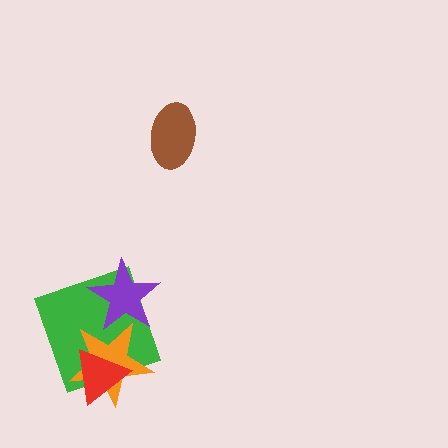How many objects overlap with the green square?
3 objects overlap with the green square.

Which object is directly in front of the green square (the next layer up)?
The purple star is directly in front of the green square.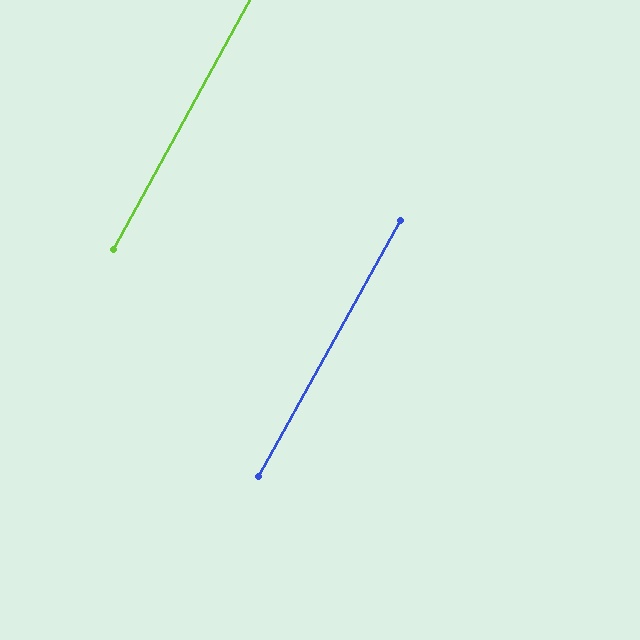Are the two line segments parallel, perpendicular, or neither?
Parallel — their directions differ by only 0.5°.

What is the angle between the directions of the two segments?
Approximately 1 degree.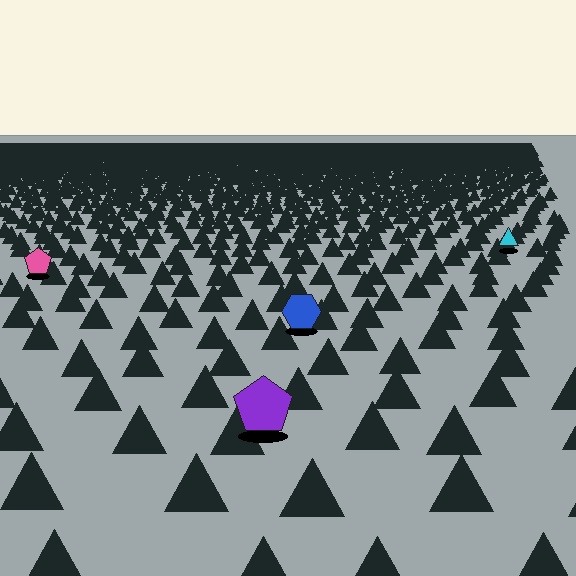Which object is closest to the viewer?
The purple pentagon is closest. The texture marks near it are larger and more spread out.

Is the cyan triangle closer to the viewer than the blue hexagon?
No. The blue hexagon is closer — you can tell from the texture gradient: the ground texture is coarser near it.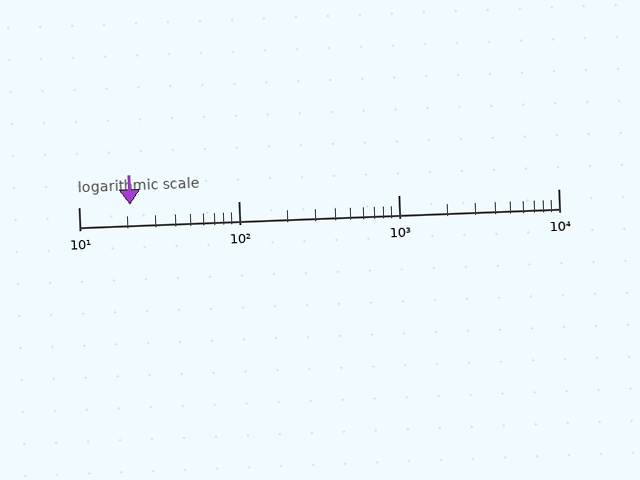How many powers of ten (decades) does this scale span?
The scale spans 3 decades, from 10 to 10000.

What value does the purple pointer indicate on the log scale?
The pointer indicates approximately 21.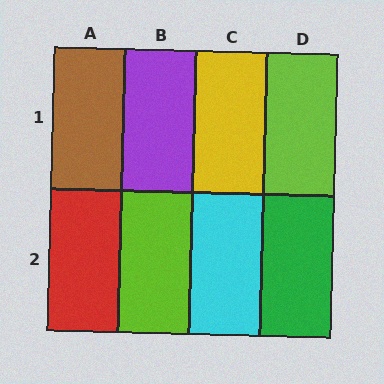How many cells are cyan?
1 cell is cyan.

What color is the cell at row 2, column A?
Red.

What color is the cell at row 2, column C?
Cyan.